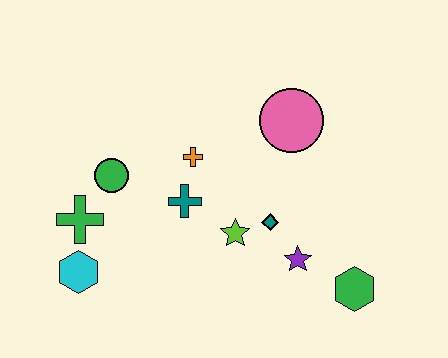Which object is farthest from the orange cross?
The green hexagon is farthest from the orange cross.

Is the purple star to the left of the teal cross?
No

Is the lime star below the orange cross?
Yes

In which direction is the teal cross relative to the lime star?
The teal cross is to the left of the lime star.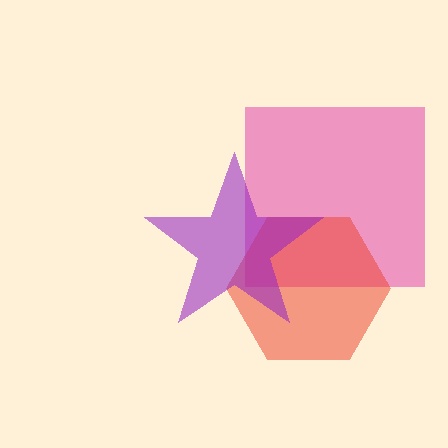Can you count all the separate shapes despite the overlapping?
Yes, there are 3 separate shapes.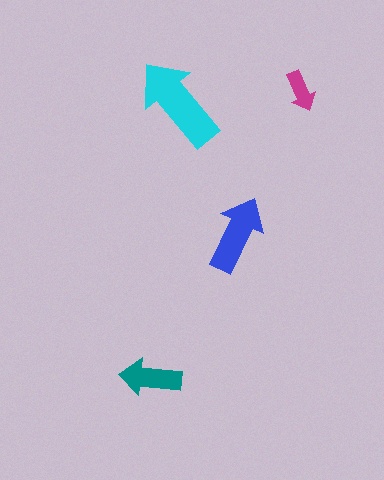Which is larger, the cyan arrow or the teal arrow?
The cyan one.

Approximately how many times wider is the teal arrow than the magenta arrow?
About 1.5 times wider.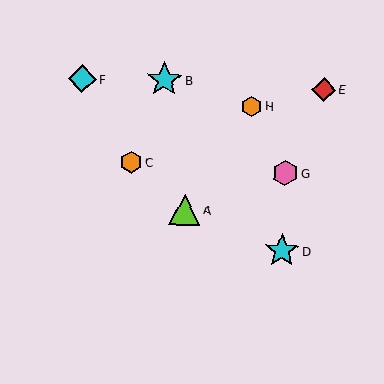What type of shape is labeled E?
Shape E is a red diamond.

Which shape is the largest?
The cyan star (labeled B) is the largest.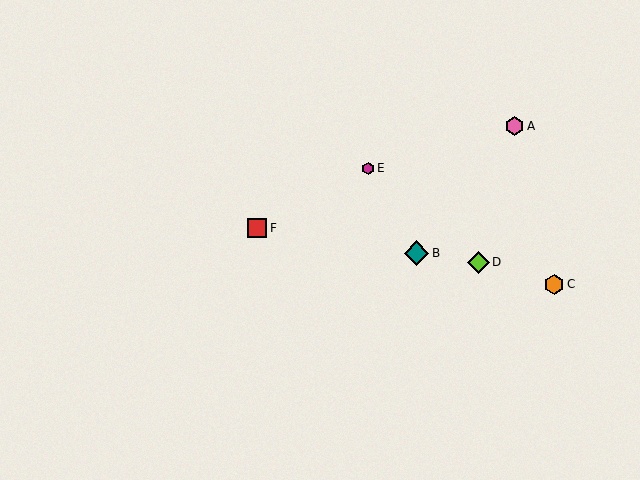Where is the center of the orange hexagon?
The center of the orange hexagon is at (554, 284).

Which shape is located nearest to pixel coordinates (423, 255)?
The teal diamond (labeled B) at (417, 253) is nearest to that location.